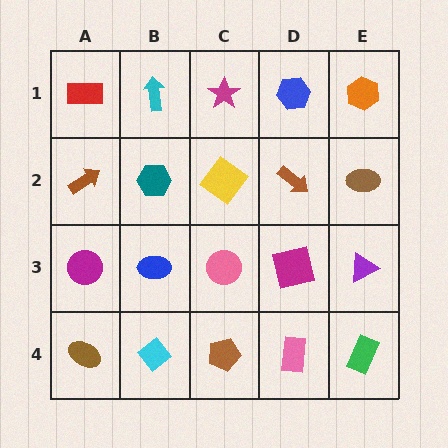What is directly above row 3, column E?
A brown ellipse.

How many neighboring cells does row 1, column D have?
3.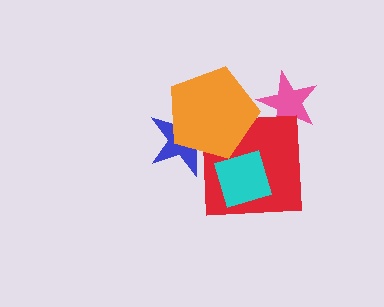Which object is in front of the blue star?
The orange pentagon is in front of the blue star.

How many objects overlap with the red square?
3 objects overlap with the red square.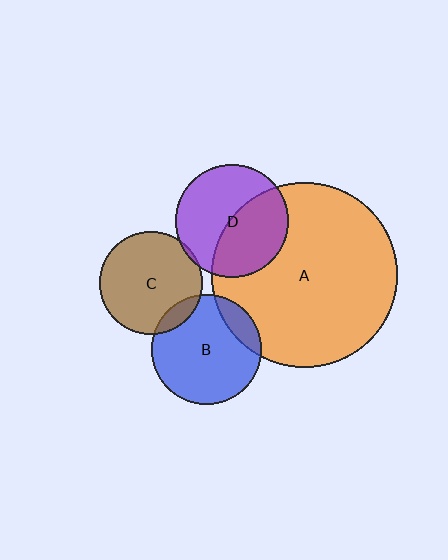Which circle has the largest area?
Circle A (orange).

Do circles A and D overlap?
Yes.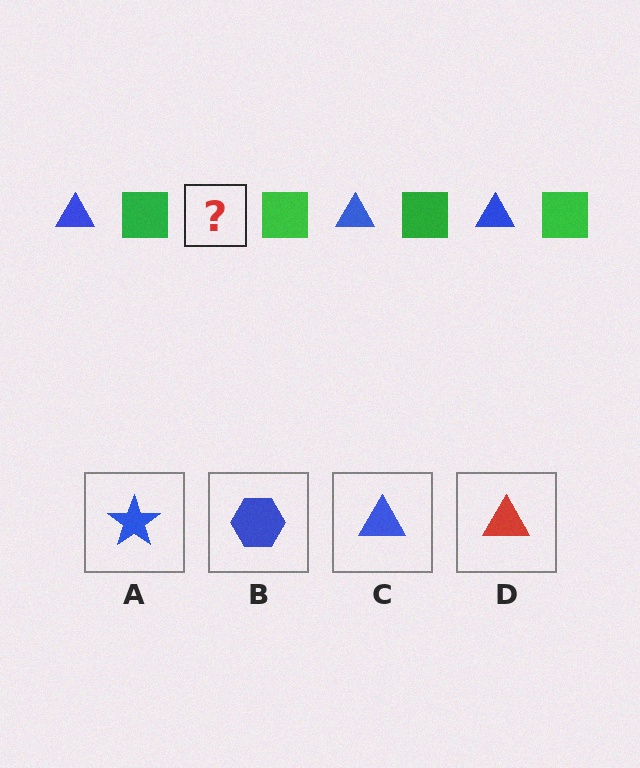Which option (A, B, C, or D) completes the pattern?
C.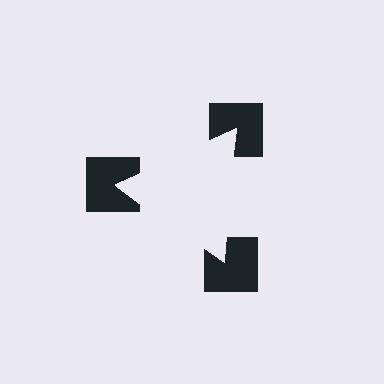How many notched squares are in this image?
There are 3 — one at each vertex of the illusory triangle.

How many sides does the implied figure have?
3 sides.